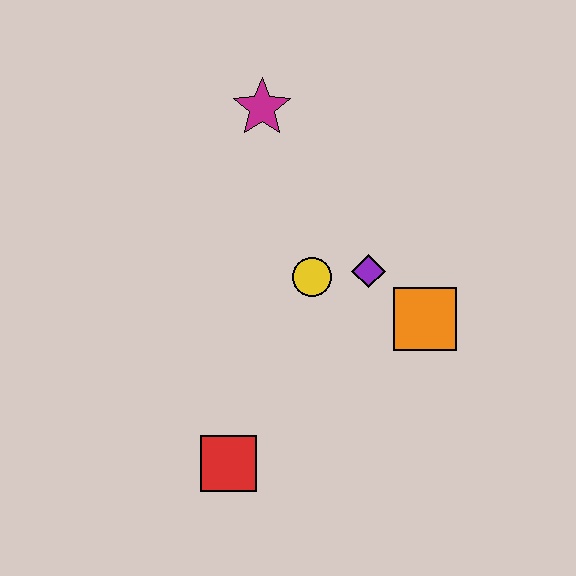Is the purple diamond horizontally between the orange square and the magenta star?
Yes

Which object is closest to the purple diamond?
The yellow circle is closest to the purple diamond.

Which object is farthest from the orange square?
The magenta star is farthest from the orange square.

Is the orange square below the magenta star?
Yes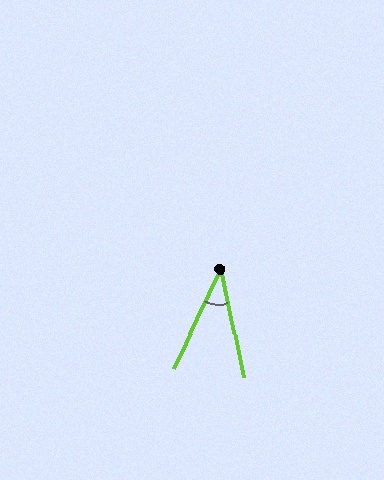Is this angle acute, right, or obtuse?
It is acute.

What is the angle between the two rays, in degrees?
Approximately 37 degrees.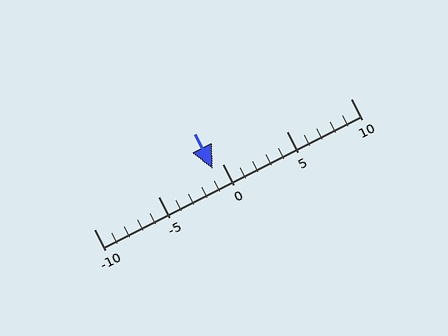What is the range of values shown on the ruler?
The ruler shows values from -10 to 10.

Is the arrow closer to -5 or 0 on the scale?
The arrow is closer to 0.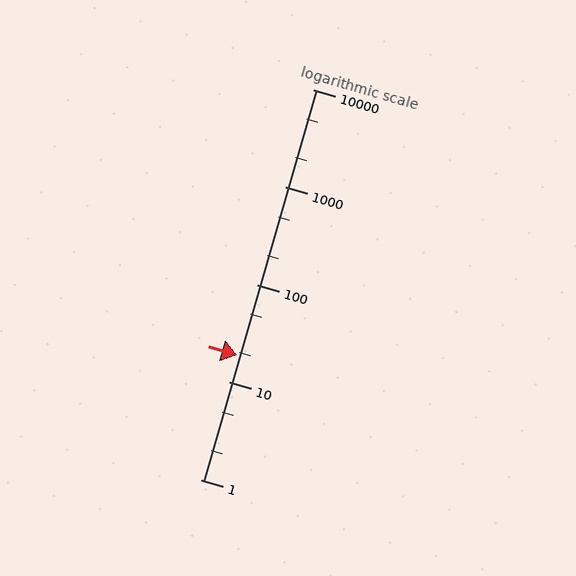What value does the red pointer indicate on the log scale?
The pointer indicates approximately 19.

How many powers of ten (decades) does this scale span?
The scale spans 4 decades, from 1 to 10000.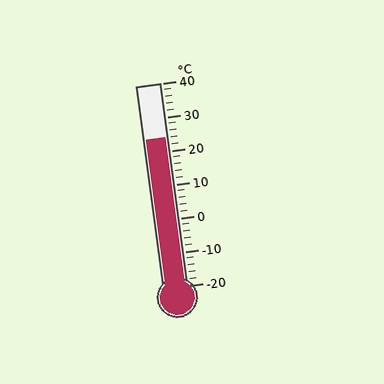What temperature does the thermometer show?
The thermometer shows approximately 24°C.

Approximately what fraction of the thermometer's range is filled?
The thermometer is filled to approximately 75% of its range.